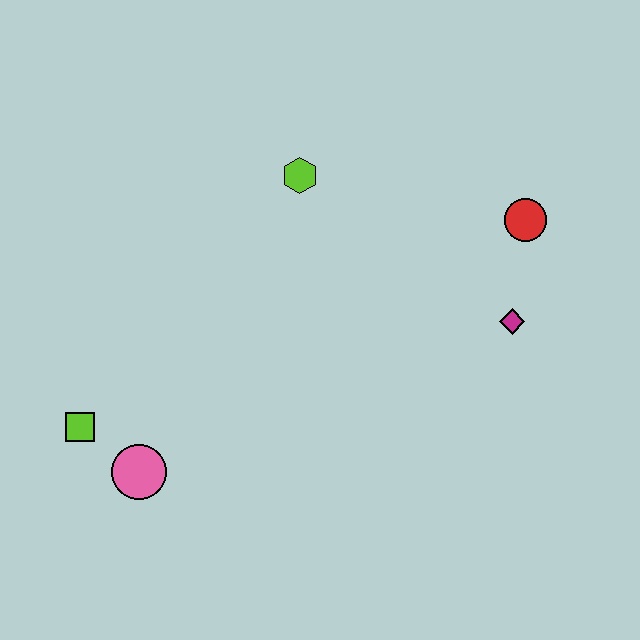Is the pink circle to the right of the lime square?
Yes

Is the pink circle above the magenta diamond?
No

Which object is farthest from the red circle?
The lime square is farthest from the red circle.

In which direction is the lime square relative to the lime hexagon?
The lime square is below the lime hexagon.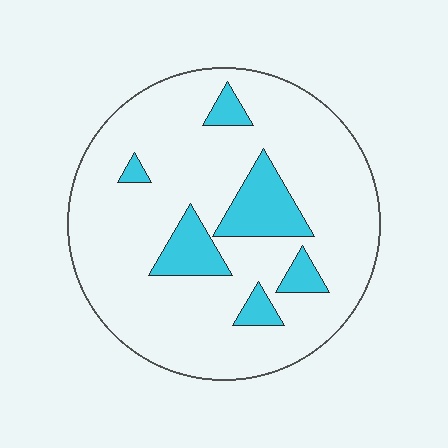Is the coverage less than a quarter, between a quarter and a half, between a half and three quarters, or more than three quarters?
Less than a quarter.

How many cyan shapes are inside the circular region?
6.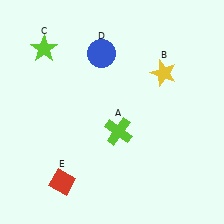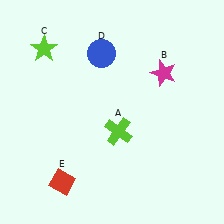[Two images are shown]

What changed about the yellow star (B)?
In Image 1, B is yellow. In Image 2, it changed to magenta.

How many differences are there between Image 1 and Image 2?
There is 1 difference between the two images.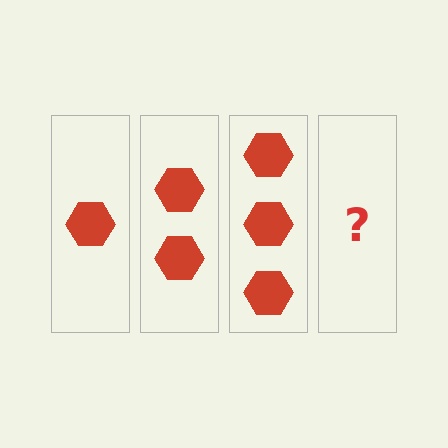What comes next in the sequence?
The next element should be 4 hexagons.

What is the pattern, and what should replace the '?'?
The pattern is that each step adds one more hexagon. The '?' should be 4 hexagons.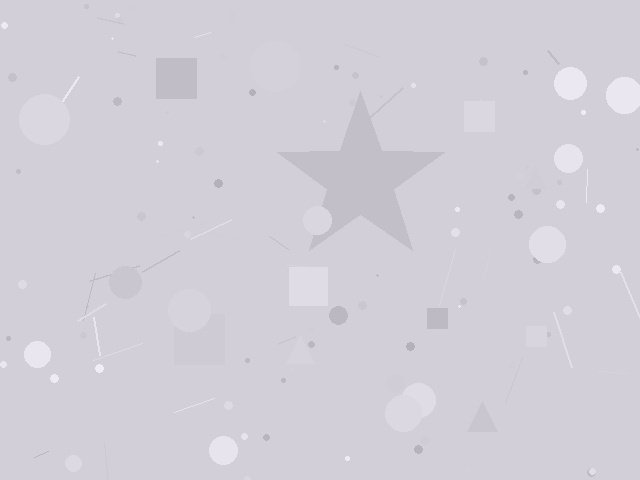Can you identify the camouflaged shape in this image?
The camouflaged shape is a star.